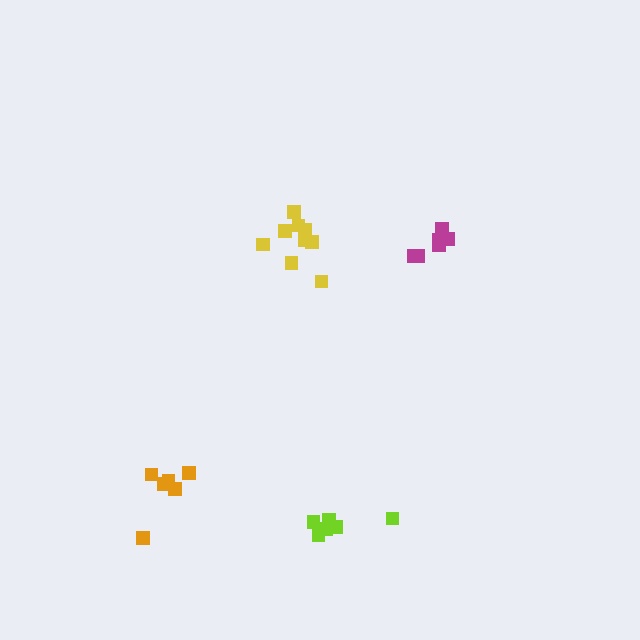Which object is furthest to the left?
The orange cluster is leftmost.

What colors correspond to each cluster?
The clusters are colored: lime, orange, yellow, magenta.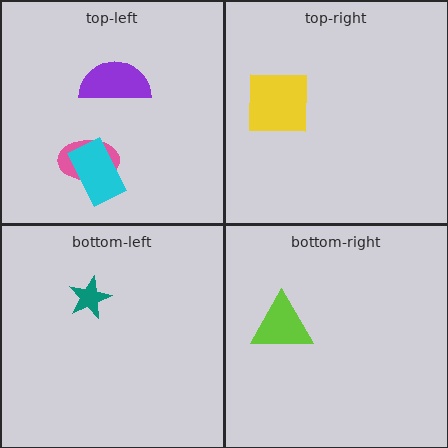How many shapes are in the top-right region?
1.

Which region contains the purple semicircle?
The top-left region.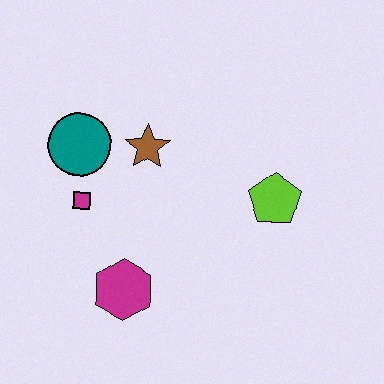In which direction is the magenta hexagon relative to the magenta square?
The magenta hexagon is below the magenta square.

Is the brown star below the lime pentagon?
No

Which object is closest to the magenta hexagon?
The magenta square is closest to the magenta hexagon.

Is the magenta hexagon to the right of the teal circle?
Yes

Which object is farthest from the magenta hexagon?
The lime pentagon is farthest from the magenta hexagon.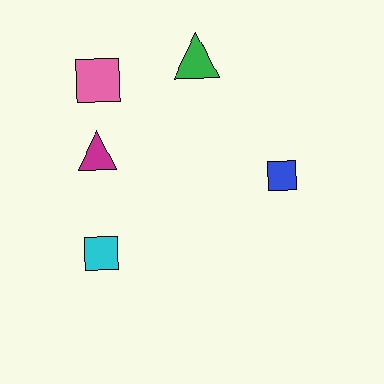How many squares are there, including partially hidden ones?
There are 3 squares.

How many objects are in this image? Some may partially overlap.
There are 5 objects.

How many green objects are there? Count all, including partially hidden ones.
There is 1 green object.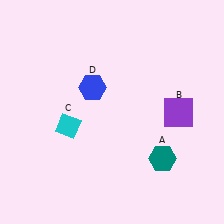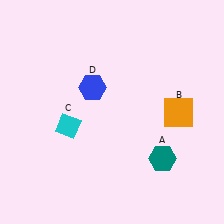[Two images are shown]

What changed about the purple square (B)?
In Image 1, B is purple. In Image 2, it changed to orange.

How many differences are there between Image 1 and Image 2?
There is 1 difference between the two images.